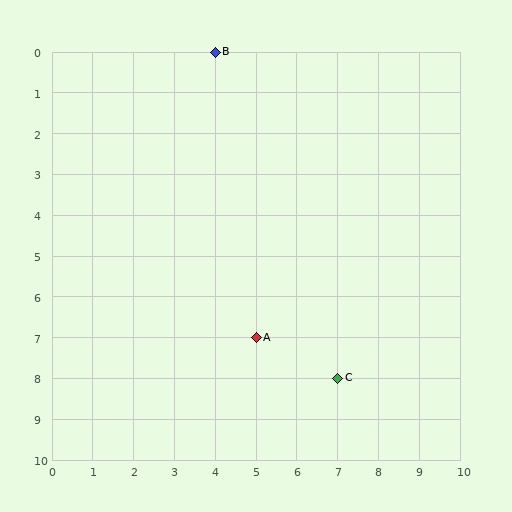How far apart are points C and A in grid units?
Points C and A are 2 columns and 1 row apart (about 2.2 grid units diagonally).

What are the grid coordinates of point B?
Point B is at grid coordinates (4, 0).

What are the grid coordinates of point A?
Point A is at grid coordinates (5, 7).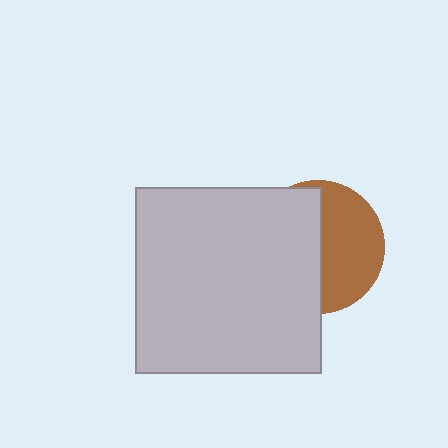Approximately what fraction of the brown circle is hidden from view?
Roughly 52% of the brown circle is hidden behind the light gray square.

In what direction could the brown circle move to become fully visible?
The brown circle could move right. That would shift it out from behind the light gray square entirely.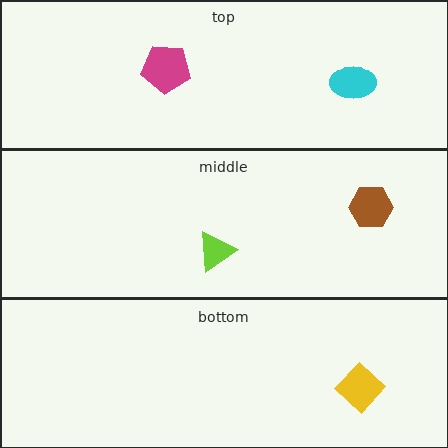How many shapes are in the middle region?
2.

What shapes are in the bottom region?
The yellow diamond.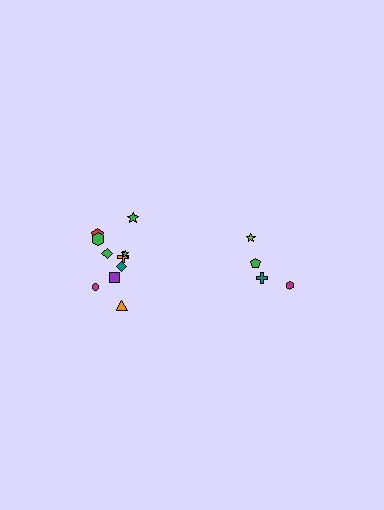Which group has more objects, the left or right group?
The left group.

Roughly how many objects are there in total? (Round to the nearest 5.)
Roughly 15 objects in total.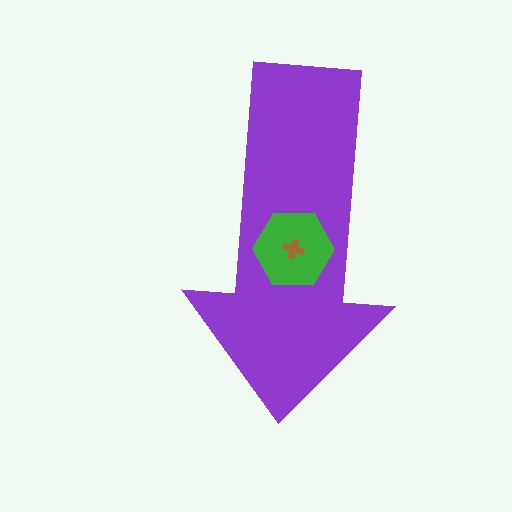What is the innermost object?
The brown cross.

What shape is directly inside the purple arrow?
The green hexagon.